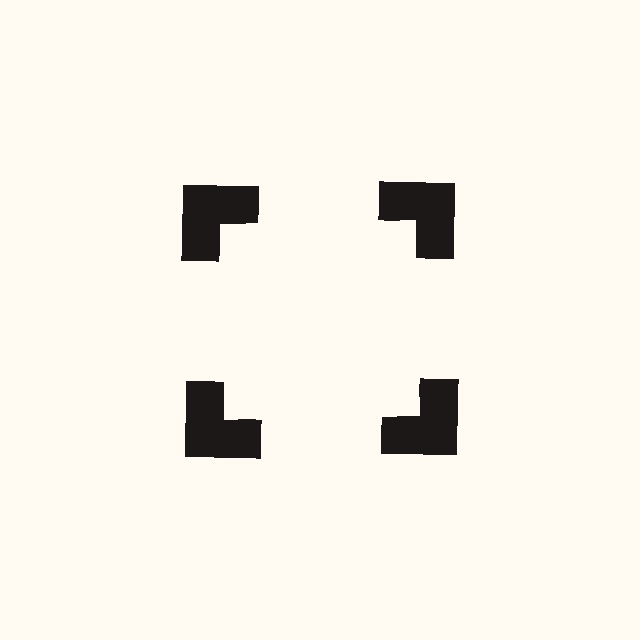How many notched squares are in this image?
There are 4 — one at each vertex of the illusory square.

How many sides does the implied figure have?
4 sides.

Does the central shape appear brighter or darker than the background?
It typically appears slightly brighter than the background, even though no actual brightness change is drawn.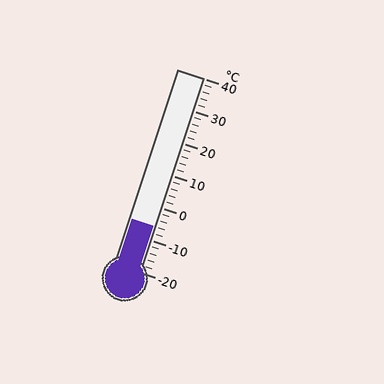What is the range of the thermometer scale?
The thermometer scale ranges from -20°C to 40°C.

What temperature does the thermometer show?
The thermometer shows approximately -6°C.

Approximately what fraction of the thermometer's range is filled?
The thermometer is filled to approximately 25% of its range.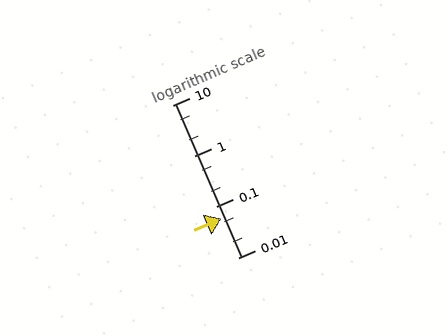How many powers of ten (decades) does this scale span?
The scale spans 3 decades, from 0.01 to 10.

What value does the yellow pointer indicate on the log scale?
The pointer indicates approximately 0.058.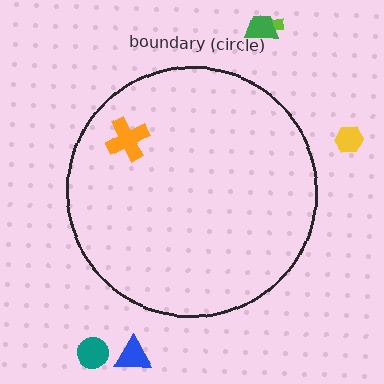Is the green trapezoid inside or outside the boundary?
Outside.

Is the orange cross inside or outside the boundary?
Inside.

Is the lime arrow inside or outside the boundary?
Outside.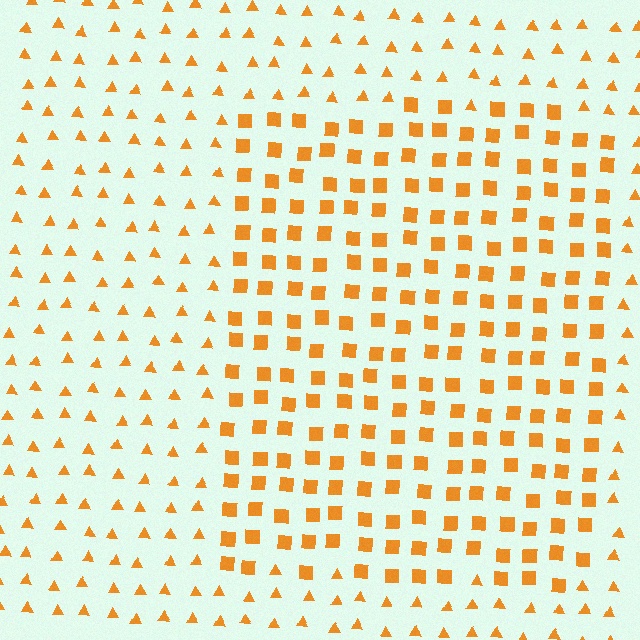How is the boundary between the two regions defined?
The boundary is defined by a change in element shape: squares inside vs. triangles outside. All elements share the same color and spacing.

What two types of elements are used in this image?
The image uses squares inside the rectangle region and triangles outside it.